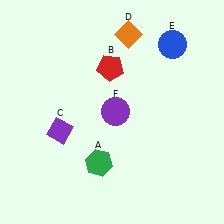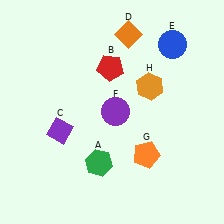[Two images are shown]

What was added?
An orange pentagon (G), an orange hexagon (H) were added in Image 2.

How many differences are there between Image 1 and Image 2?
There are 2 differences between the two images.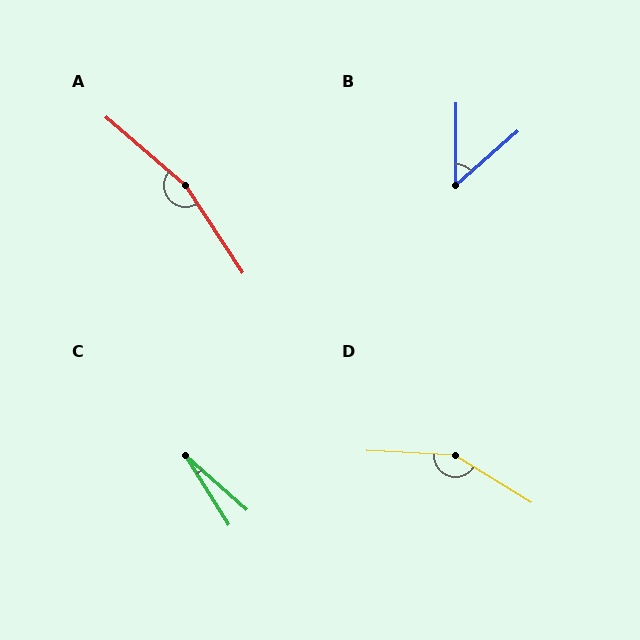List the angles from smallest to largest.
C (16°), B (48°), D (151°), A (165°).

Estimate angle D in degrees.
Approximately 151 degrees.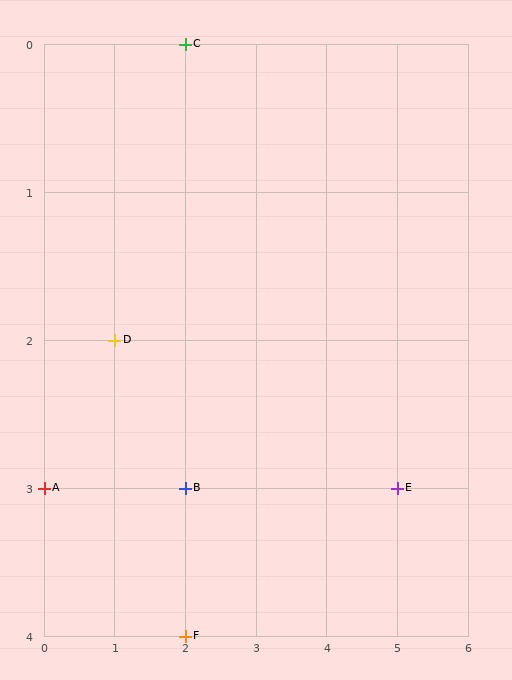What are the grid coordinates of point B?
Point B is at grid coordinates (2, 3).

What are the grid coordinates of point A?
Point A is at grid coordinates (0, 3).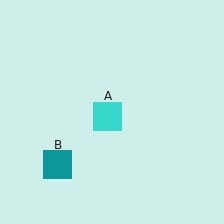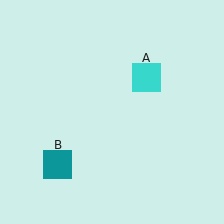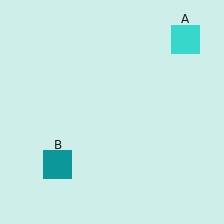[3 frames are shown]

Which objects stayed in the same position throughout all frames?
Teal square (object B) remained stationary.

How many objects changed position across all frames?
1 object changed position: cyan square (object A).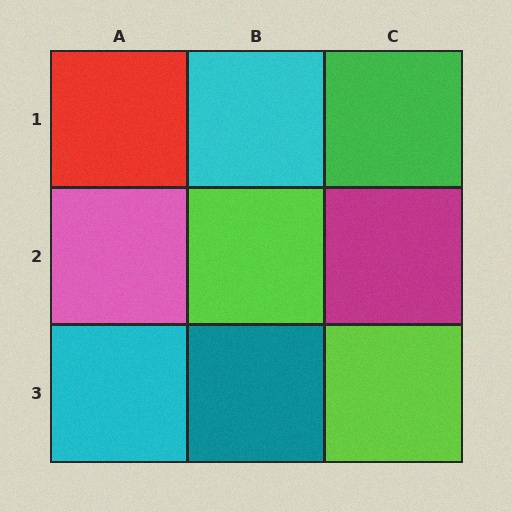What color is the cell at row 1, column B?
Cyan.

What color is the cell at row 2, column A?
Pink.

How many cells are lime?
2 cells are lime.